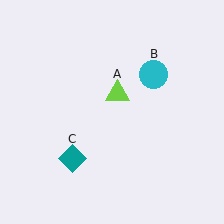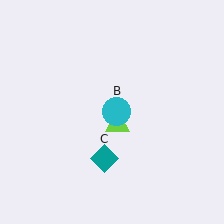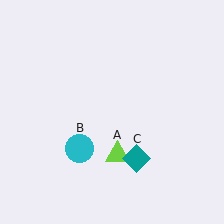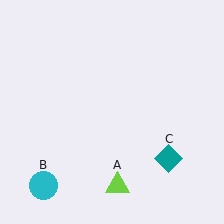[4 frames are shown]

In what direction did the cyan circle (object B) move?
The cyan circle (object B) moved down and to the left.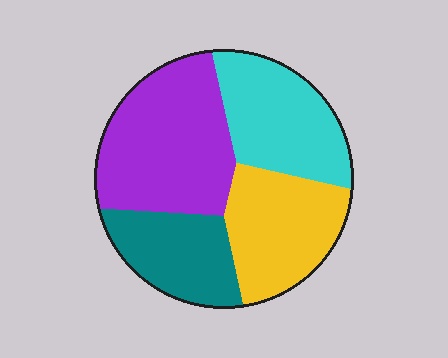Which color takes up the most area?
Purple, at roughly 35%.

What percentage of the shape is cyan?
Cyan takes up less than a quarter of the shape.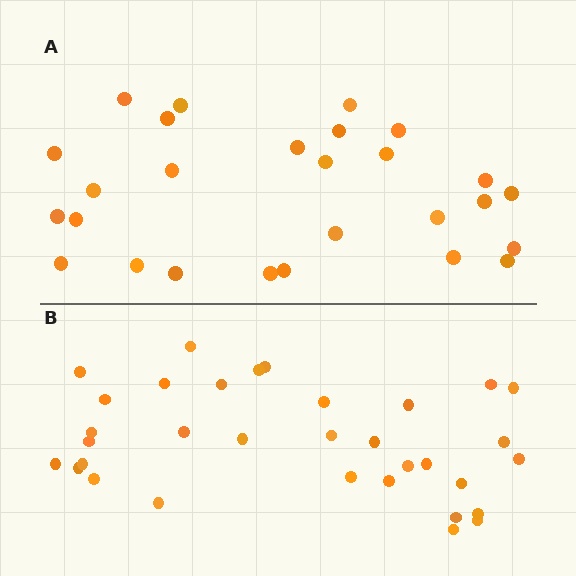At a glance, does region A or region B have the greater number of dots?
Region B (the bottom region) has more dots.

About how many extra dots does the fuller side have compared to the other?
Region B has about 6 more dots than region A.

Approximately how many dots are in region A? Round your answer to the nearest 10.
About 30 dots. (The exact count is 27, which rounds to 30.)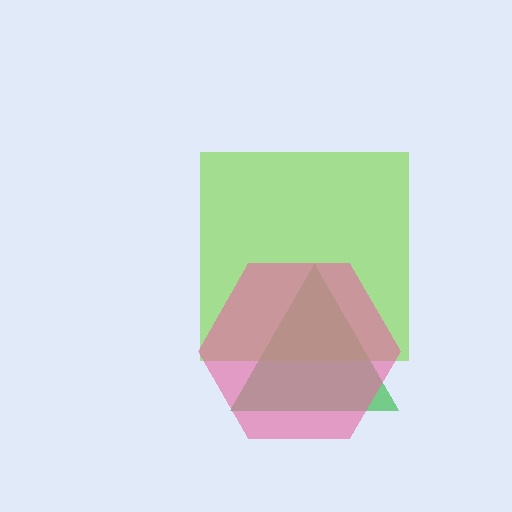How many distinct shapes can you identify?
There are 3 distinct shapes: a green triangle, a lime square, a pink hexagon.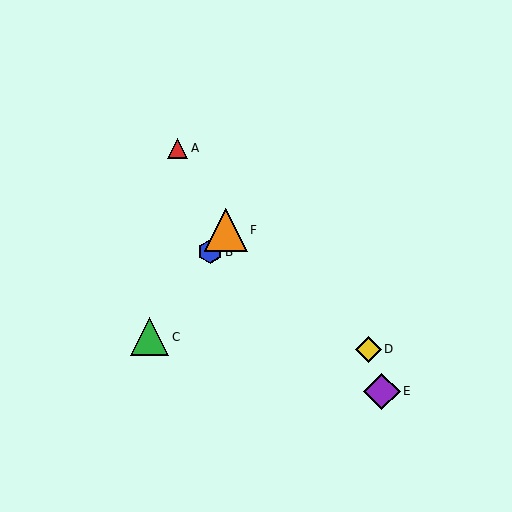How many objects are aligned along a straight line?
3 objects (B, C, F) are aligned along a straight line.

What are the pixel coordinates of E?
Object E is at (382, 391).